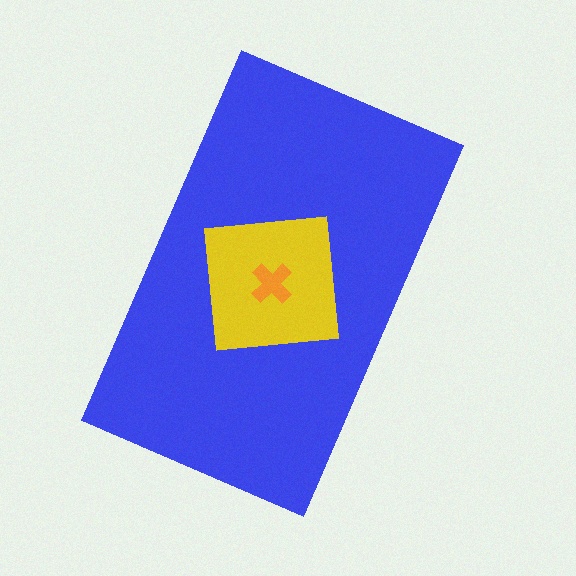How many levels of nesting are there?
3.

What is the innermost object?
The orange cross.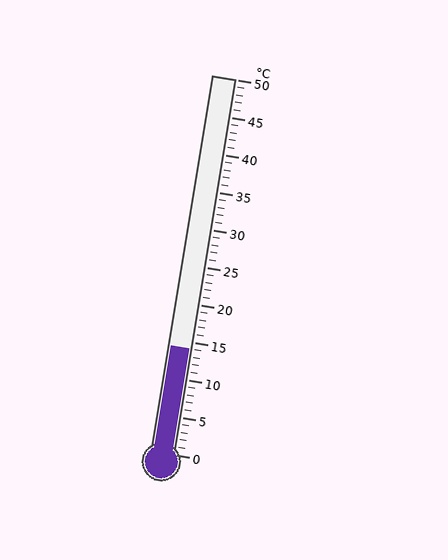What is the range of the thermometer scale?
The thermometer scale ranges from 0°C to 50°C.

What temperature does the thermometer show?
The thermometer shows approximately 14°C.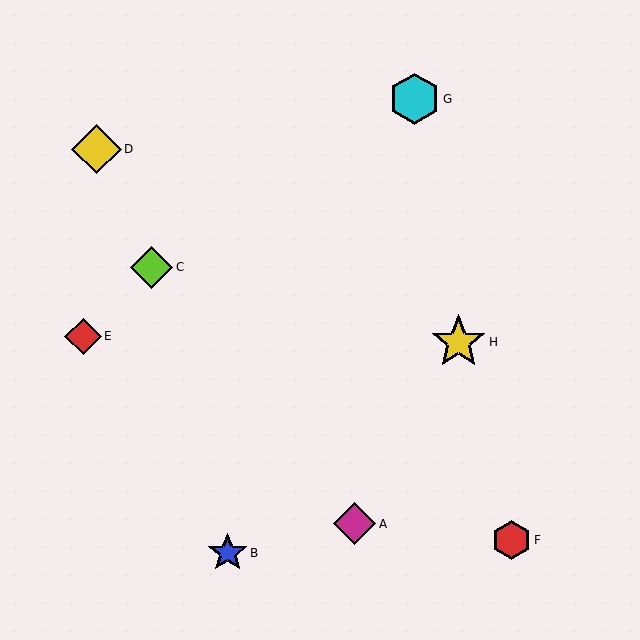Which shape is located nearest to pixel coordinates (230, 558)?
The blue star (labeled B) at (228, 553) is nearest to that location.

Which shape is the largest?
The yellow star (labeled H) is the largest.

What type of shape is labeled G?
Shape G is a cyan hexagon.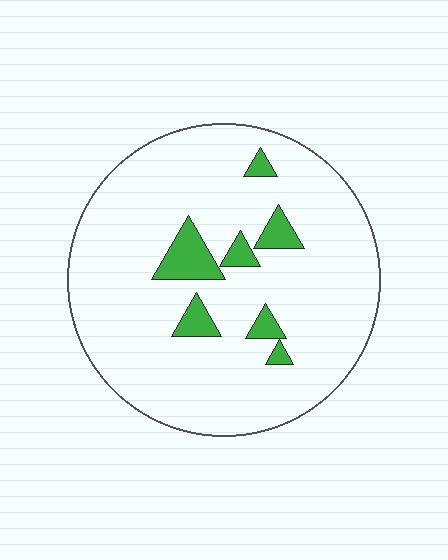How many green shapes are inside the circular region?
7.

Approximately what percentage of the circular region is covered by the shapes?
Approximately 10%.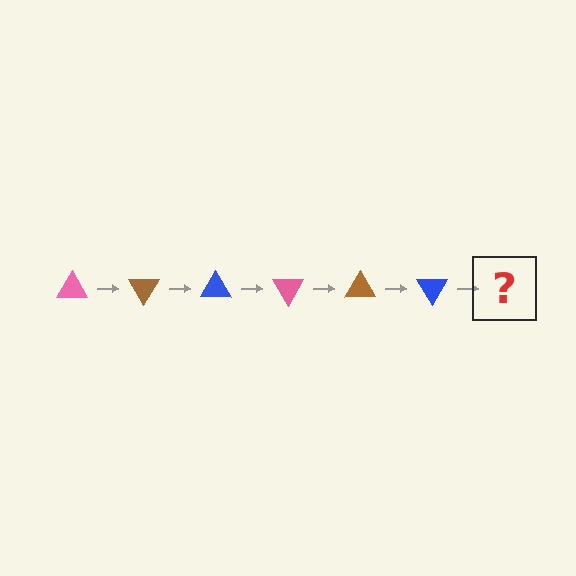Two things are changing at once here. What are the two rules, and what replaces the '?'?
The two rules are that it rotates 60 degrees each step and the color cycles through pink, brown, and blue. The '?' should be a pink triangle, rotated 360 degrees from the start.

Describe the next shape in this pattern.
It should be a pink triangle, rotated 360 degrees from the start.